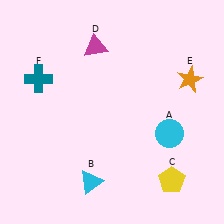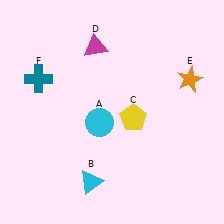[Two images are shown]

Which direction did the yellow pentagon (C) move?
The yellow pentagon (C) moved up.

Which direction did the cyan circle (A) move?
The cyan circle (A) moved left.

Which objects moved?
The objects that moved are: the cyan circle (A), the yellow pentagon (C).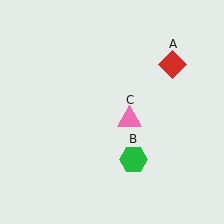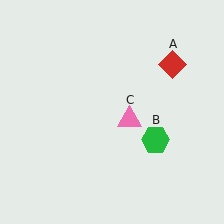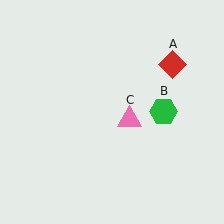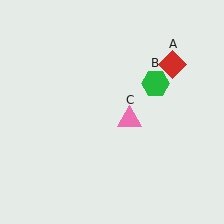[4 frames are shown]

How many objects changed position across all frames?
1 object changed position: green hexagon (object B).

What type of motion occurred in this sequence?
The green hexagon (object B) rotated counterclockwise around the center of the scene.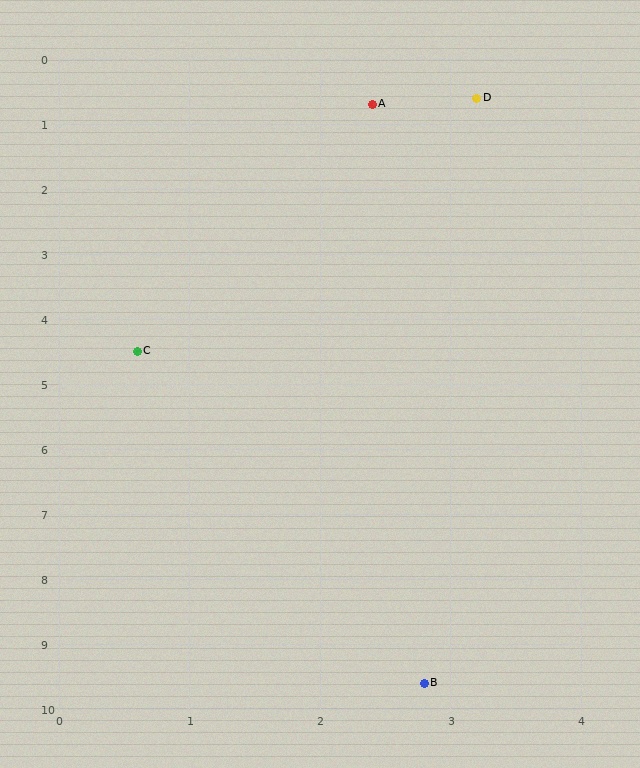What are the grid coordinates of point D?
Point D is at approximately (3.2, 0.6).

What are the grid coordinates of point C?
Point C is at approximately (0.6, 4.5).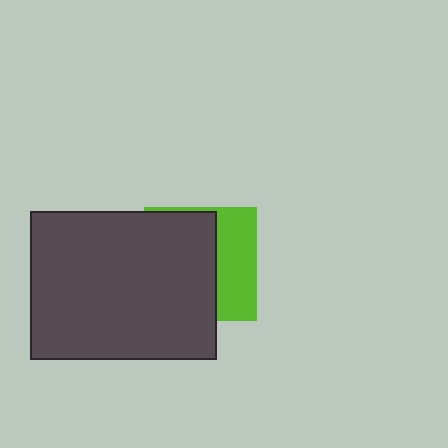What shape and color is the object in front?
The object in front is a dark gray rectangle.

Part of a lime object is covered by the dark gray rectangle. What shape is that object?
It is a square.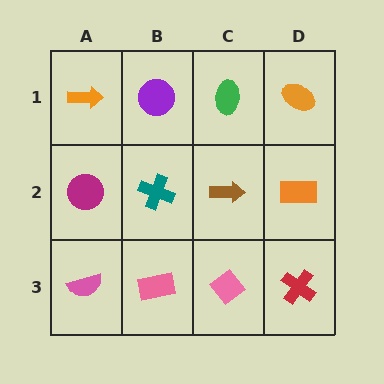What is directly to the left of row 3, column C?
A pink rectangle.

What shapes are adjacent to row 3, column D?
An orange rectangle (row 2, column D), a pink diamond (row 3, column C).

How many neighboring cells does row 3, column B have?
3.